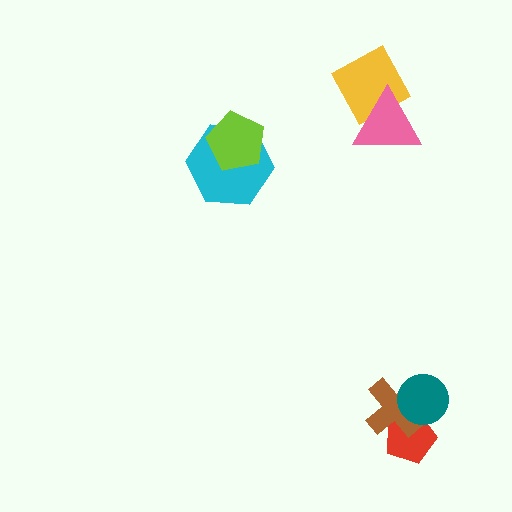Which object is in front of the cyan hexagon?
The lime pentagon is in front of the cyan hexagon.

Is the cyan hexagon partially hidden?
Yes, it is partially covered by another shape.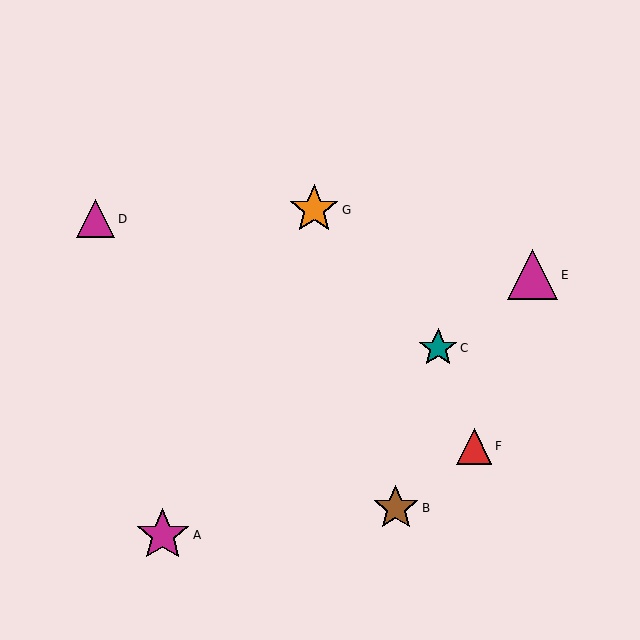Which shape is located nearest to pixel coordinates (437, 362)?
The teal star (labeled C) at (438, 348) is nearest to that location.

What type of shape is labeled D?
Shape D is a magenta triangle.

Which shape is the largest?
The magenta star (labeled A) is the largest.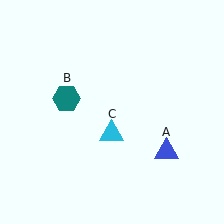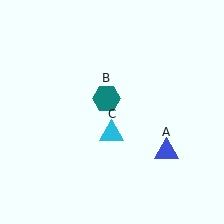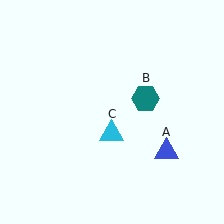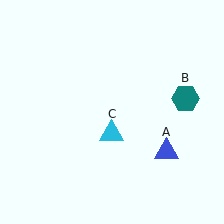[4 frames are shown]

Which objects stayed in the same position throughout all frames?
Blue triangle (object A) and cyan triangle (object C) remained stationary.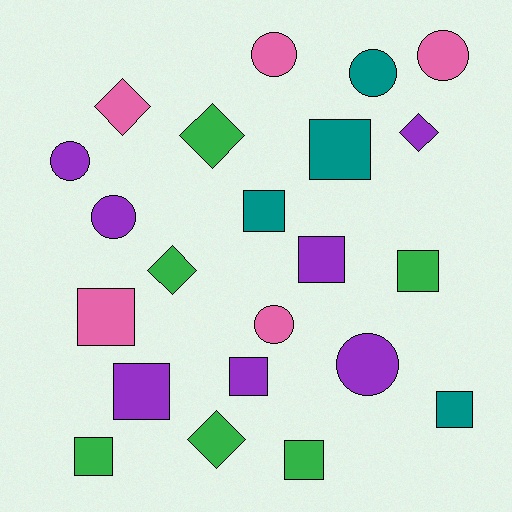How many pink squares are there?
There is 1 pink square.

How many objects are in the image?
There are 22 objects.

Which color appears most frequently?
Purple, with 7 objects.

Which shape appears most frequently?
Square, with 10 objects.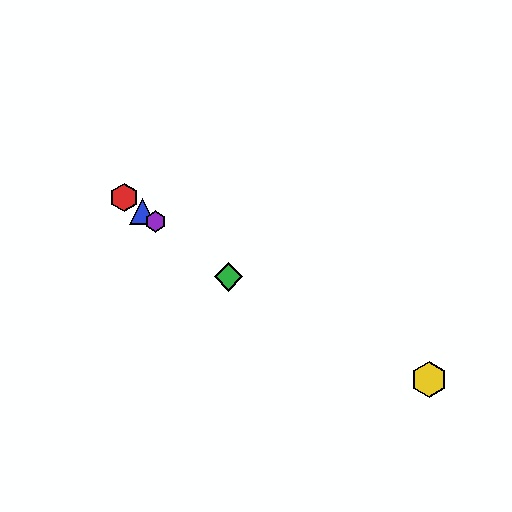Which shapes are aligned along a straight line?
The red hexagon, the blue triangle, the green diamond, the purple hexagon are aligned along a straight line.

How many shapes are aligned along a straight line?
4 shapes (the red hexagon, the blue triangle, the green diamond, the purple hexagon) are aligned along a straight line.